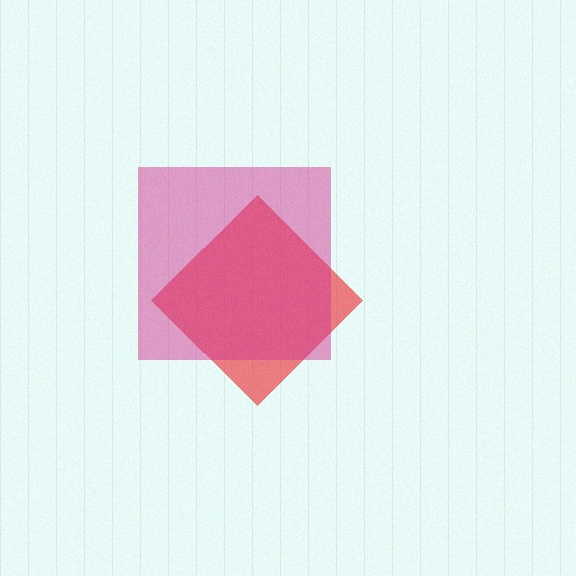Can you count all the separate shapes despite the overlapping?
Yes, there are 2 separate shapes.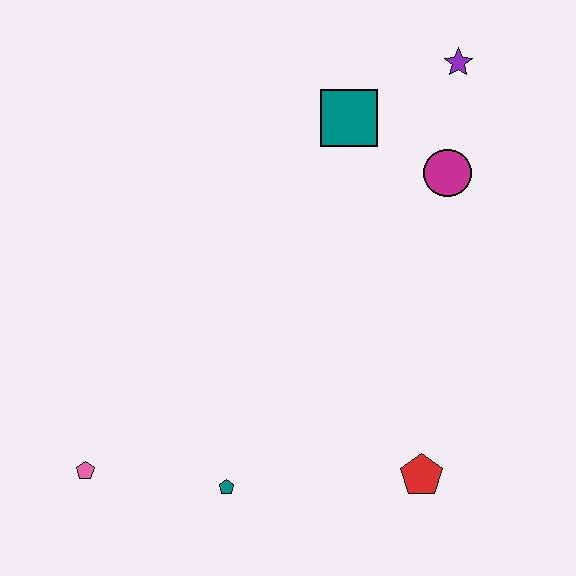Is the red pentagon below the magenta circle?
Yes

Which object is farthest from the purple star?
The pink pentagon is farthest from the purple star.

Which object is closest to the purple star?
The magenta circle is closest to the purple star.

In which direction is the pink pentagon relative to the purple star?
The pink pentagon is below the purple star.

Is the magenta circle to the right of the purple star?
No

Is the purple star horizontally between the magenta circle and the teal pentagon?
No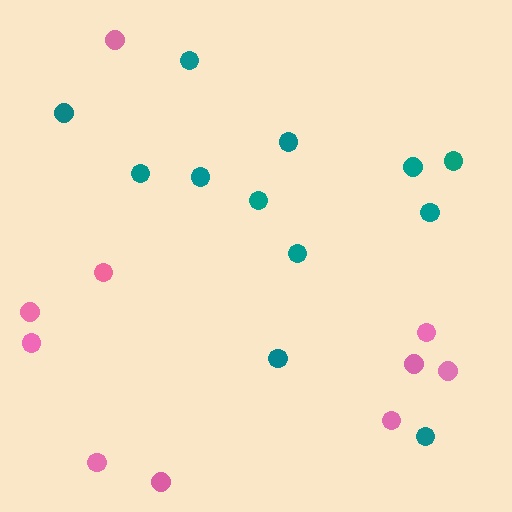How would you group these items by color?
There are 2 groups: one group of pink circles (10) and one group of teal circles (12).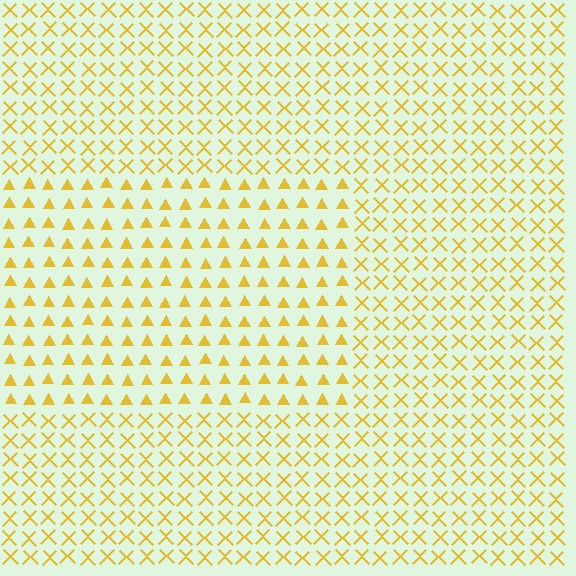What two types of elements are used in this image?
The image uses triangles inside the rectangle region and X marks outside it.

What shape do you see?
I see a rectangle.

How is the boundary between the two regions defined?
The boundary is defined by a change in element shape: triangles inside vs. X marks outside. All elements share the same color and spacing.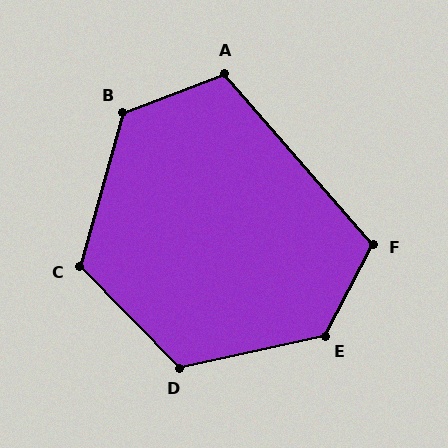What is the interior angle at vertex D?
Approximately 122 degrees (obtuse).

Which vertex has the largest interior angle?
E, at approximately 130 degrees.